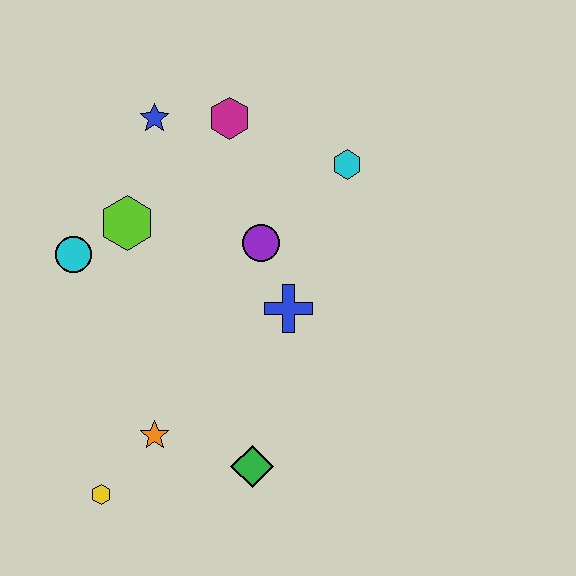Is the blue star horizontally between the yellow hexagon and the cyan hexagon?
Yes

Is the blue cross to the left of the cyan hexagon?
Yes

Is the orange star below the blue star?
Yes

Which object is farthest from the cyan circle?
The cyan hexagon is farthest from the cyan circle.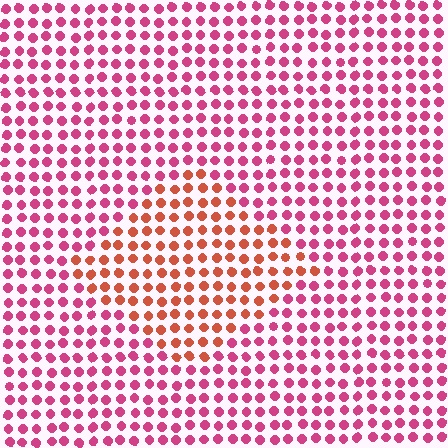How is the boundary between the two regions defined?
The boundary is defined purely by a slight shift in hue (about 38 degrees). Spacing, size, and orientation are identical on both sides.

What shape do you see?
I see a diamond.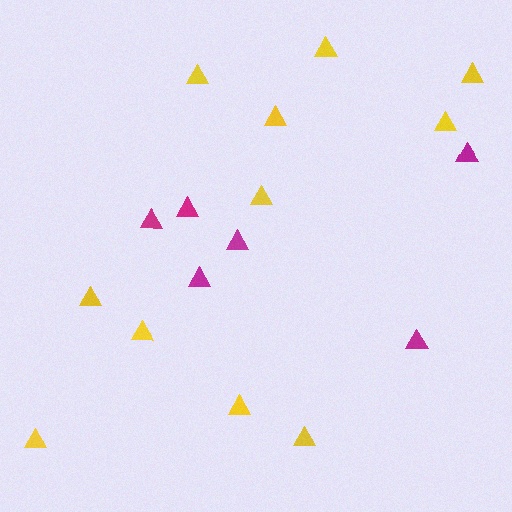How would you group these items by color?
There are 2 groups: one group of yellow triangles (11) and one group of magenta triangles (6).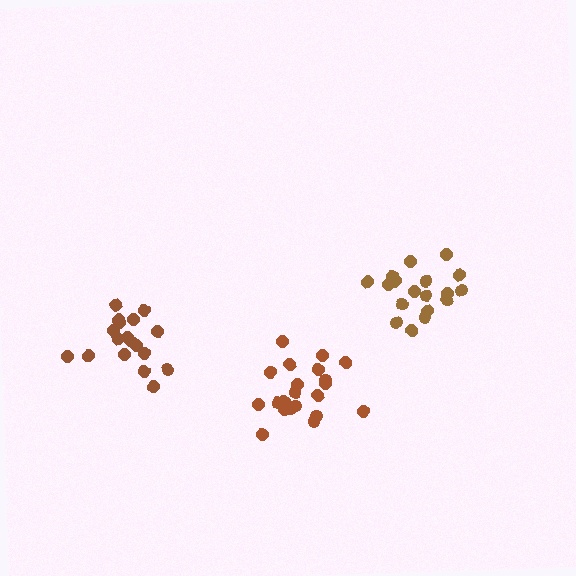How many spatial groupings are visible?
There are 3 spatial groupings.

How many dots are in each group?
Group 1: 18 dots, Group 2: 21 dots, Group 3: 18 dots (57 total).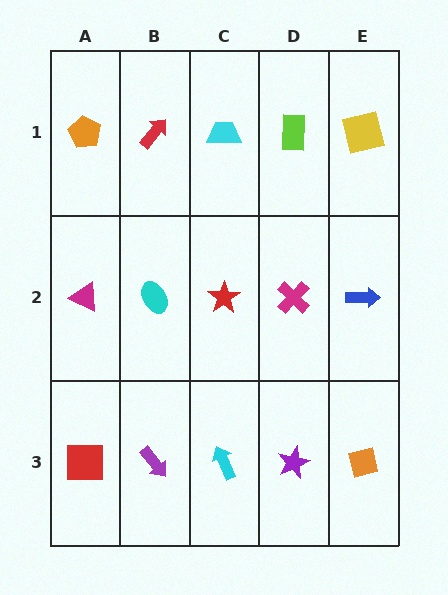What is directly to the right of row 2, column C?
A magenta cross.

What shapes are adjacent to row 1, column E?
A blue arrow (row 2, column E), a lime rectangle (row 1, column D).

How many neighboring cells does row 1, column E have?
2.